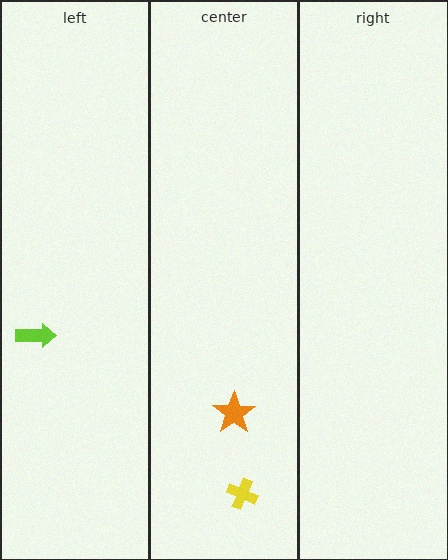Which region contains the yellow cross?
The center region.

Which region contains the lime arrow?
The left region.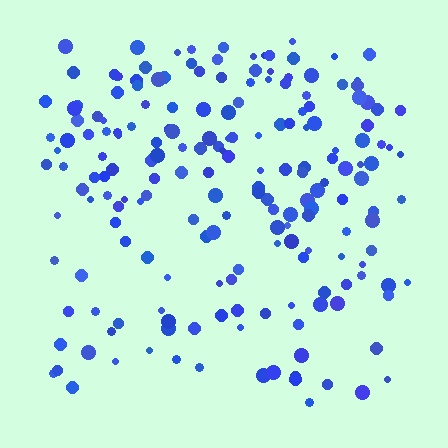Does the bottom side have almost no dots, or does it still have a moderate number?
Still a moderate number, just noticeably fewer than the top.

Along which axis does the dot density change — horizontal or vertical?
Vertical.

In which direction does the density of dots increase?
From bottom to top, with the top side densest.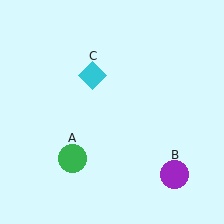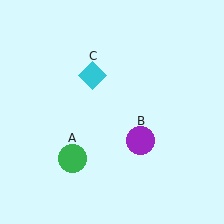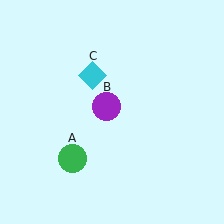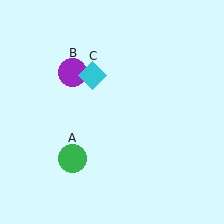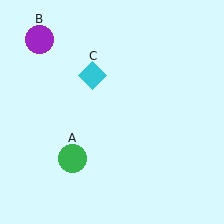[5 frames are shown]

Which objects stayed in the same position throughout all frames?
Green circle (object A) and cyan diamond (object C) remained stationary.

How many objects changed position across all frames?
1 object changed position: purple circle (object B).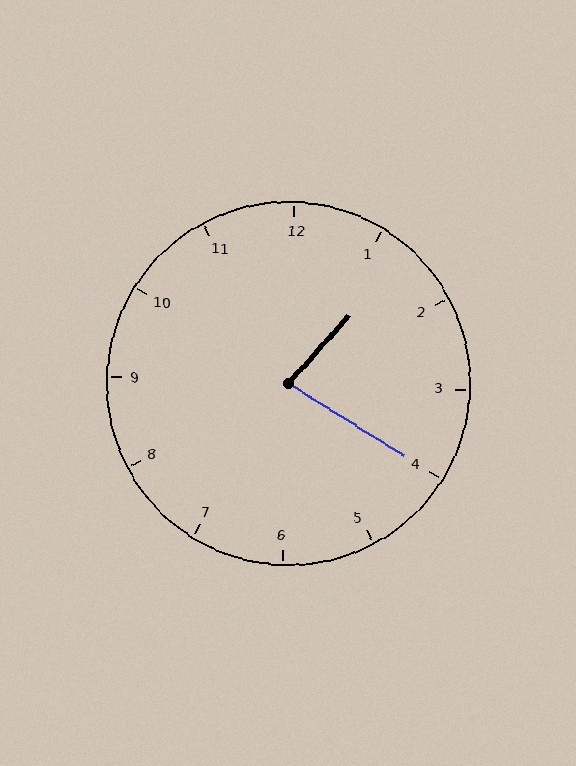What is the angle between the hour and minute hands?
Approximately 80 degrees.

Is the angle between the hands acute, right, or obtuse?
It is acute.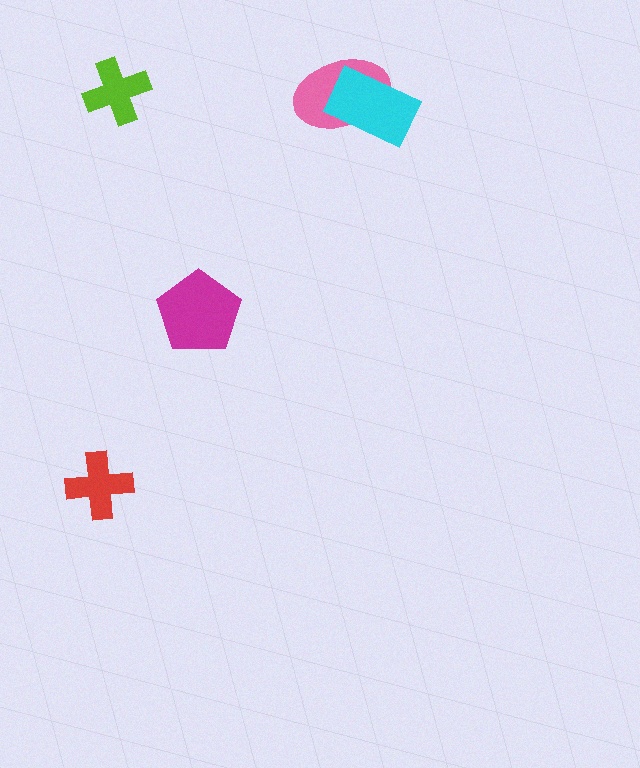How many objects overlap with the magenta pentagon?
0 objects overlap with the magenta pentagon.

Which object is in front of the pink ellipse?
The cyan rectangle is in front of the pink ellipse.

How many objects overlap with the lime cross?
0 objects overlap with the lime cross.